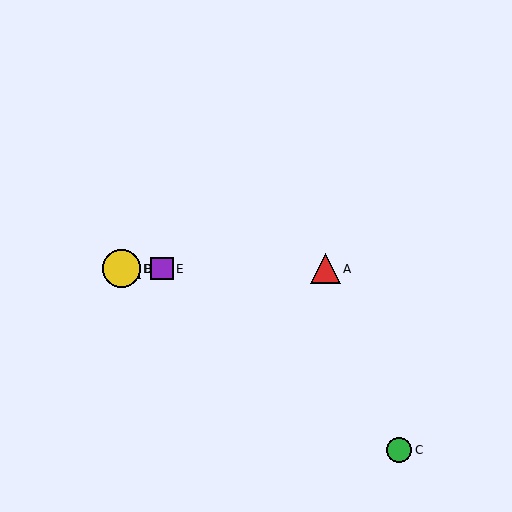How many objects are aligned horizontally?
4 objects (A, B, D, E) are aligned horizontally.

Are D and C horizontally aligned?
No, D is at y≈269 and C is at y≈450.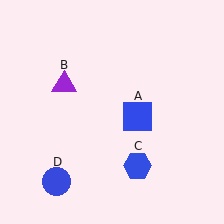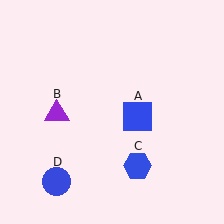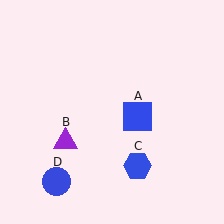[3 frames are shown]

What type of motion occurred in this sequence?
The purple triangle (object B) rotated counterclockwise around the center of the scene.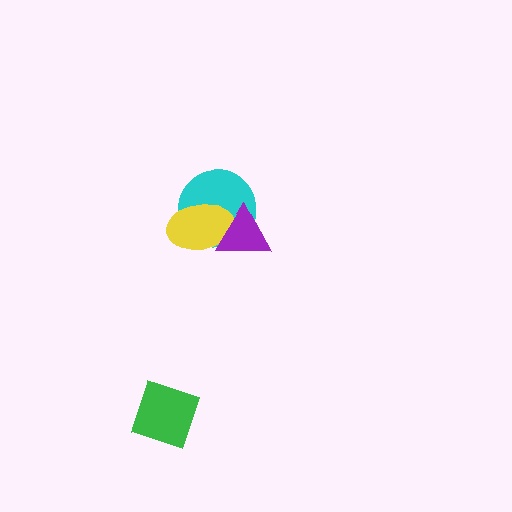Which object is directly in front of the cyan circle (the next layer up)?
The yellow ellipse is directly in front of the cyan circle.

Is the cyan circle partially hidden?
Yes, it is partially covered by another shape.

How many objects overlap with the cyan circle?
2 objects overlap with the cyan circle.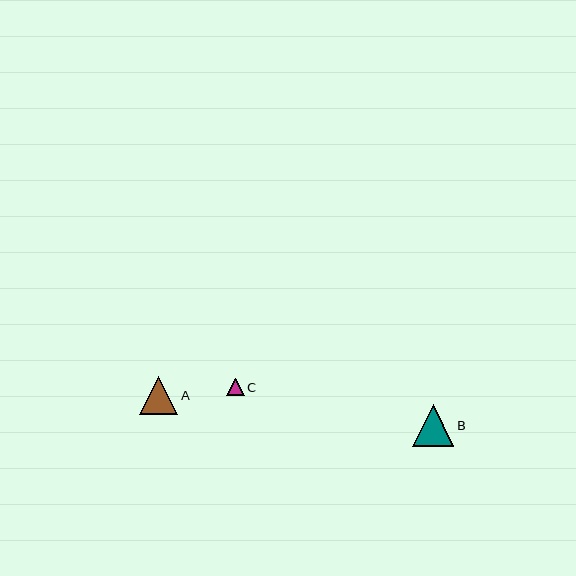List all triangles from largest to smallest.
From largest to smallest: B, A, C.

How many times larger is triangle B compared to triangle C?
Triangle B is approximately 2.4 times the size of triangle C.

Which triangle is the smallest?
Triangle C is the smallest with a size of approximately 17 pixels.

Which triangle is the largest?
Triangle B is the largest with a size of approximately 41 pixels.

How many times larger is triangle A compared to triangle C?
Triangle A is approximately 2.2 times the size of triangle C.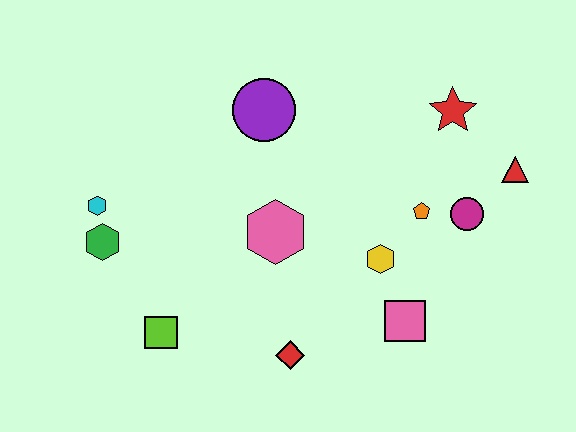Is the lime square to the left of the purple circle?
Yes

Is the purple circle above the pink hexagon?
Yes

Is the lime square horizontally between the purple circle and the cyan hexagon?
Yes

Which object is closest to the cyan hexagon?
The green hexagon is closest to the cyan hexagon.